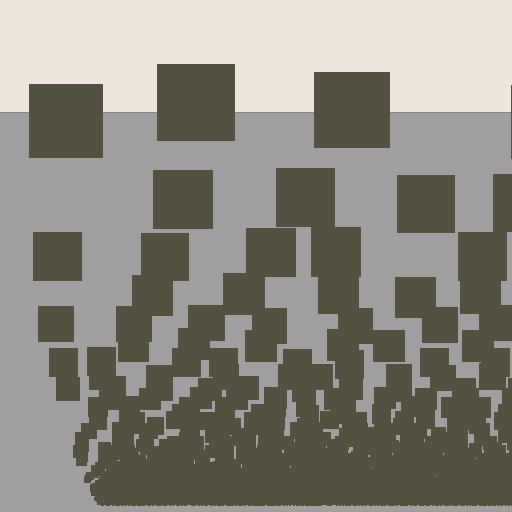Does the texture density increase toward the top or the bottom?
Density increases toward the bottom.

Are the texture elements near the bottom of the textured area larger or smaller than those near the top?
Smaller. The gradient is inverted — elements near the bottom are smaller and denser.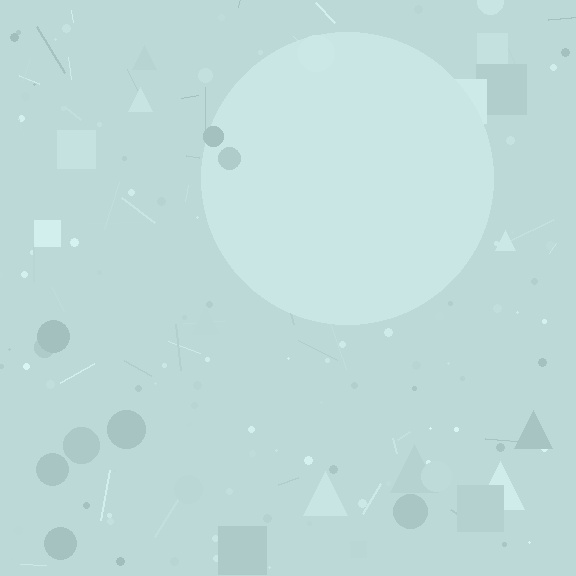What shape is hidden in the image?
A circle is hidden in the image.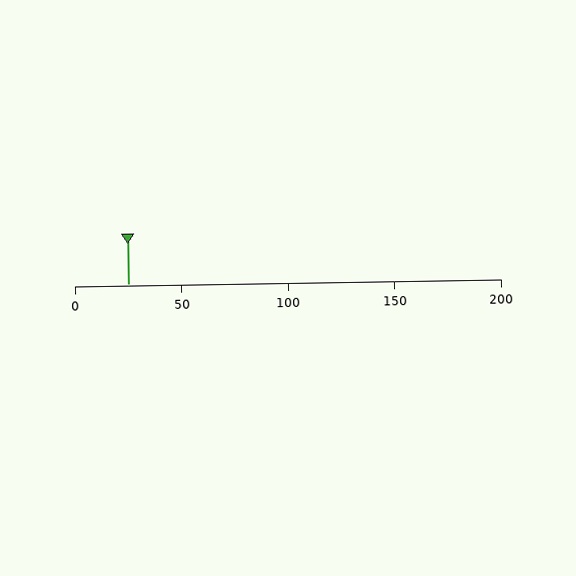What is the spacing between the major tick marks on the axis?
The major ticks are spaced 50 apart.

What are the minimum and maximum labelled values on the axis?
The axis runs from 0 to 200.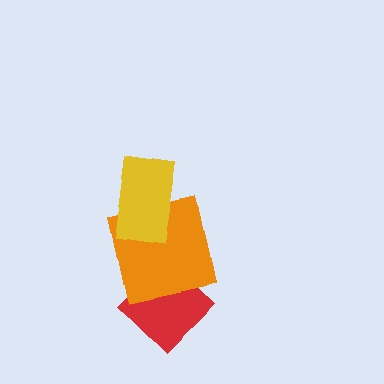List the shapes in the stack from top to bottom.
From top to bottom: the yellow rectangle, the orange square, the red diamond.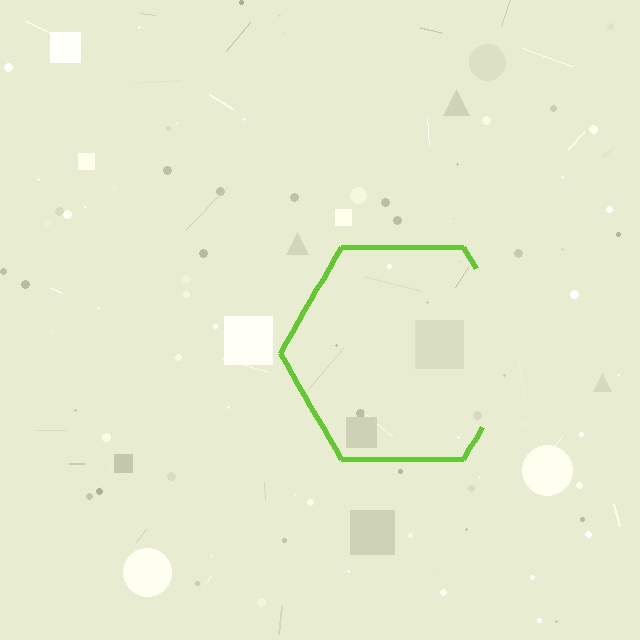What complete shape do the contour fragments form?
The contour fragments form a hexagon.